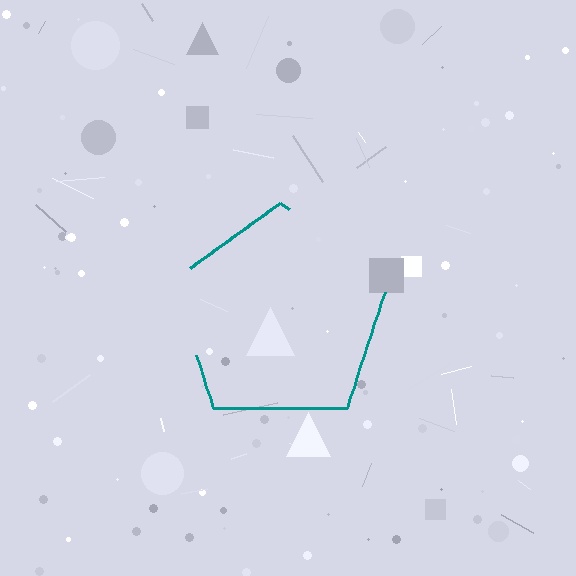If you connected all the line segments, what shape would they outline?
They would outline a pentagon.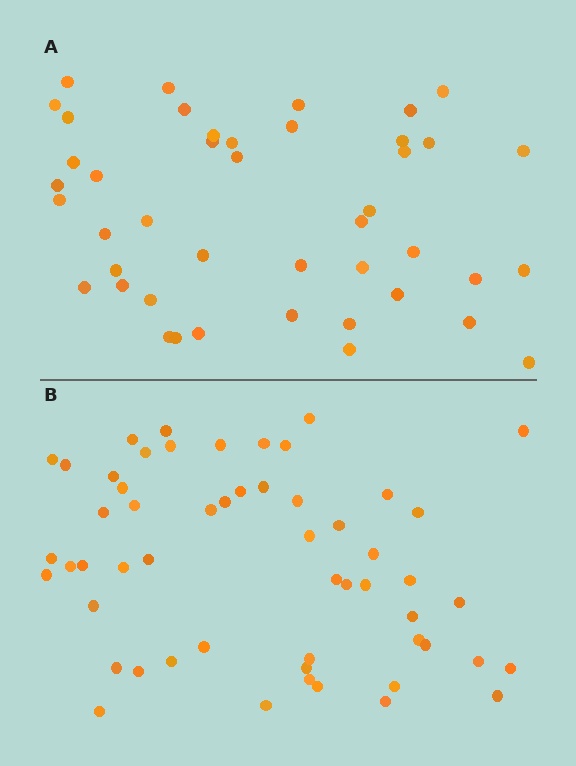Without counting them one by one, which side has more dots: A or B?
Region B (the bottom region) has more dots.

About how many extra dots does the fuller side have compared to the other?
Region B has roughly 12 or so more dots than region A.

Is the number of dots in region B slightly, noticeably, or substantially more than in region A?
Region B has noticeably more, but not dramatically so. The ratio is roughly 1.2 to 1.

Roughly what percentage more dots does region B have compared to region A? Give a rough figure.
About 25% more.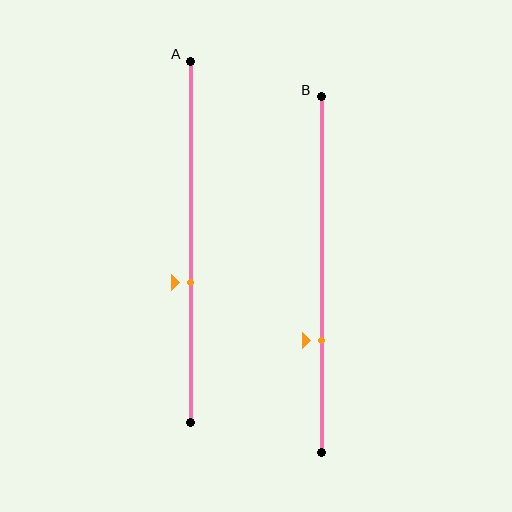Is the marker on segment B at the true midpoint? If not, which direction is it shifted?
No, the marker on segment B is shifted downward by about 19% of the segment length.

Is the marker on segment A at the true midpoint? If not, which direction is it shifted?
No, the marker on segment A is shifted downward by about 11% of the segment length.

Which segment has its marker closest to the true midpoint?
Segment A has its marker closest to the true midpoint.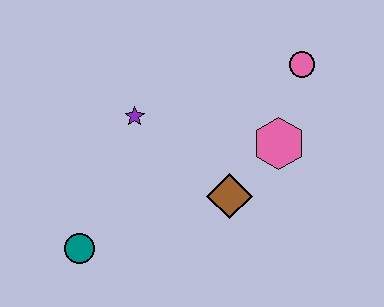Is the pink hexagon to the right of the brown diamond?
Yes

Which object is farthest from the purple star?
The pink circle is farthest from the purple star.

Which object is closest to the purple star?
The brown diamond is closest to the purple star.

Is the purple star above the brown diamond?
Yes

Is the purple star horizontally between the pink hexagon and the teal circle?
Yes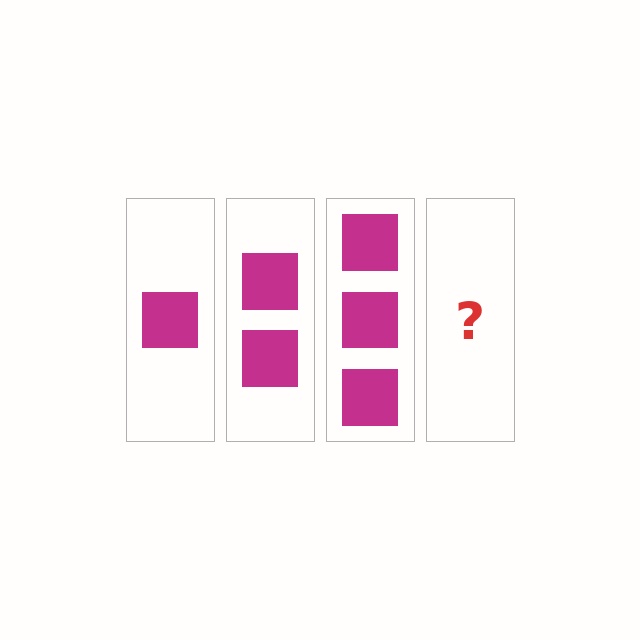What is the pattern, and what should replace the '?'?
The pattern is that each step adds one more square. The '?' should be 4 squares.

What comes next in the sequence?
The next element should be 4 squares.